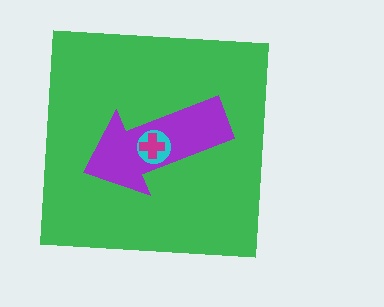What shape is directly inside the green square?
The purple arrow.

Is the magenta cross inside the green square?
Yes.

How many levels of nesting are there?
4.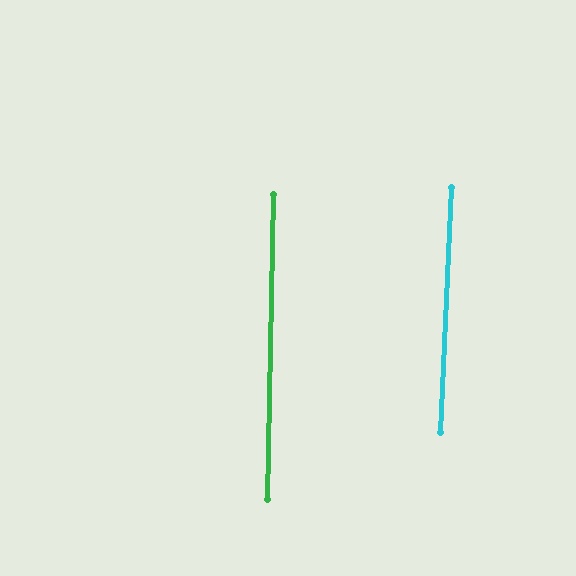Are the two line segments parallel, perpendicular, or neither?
Parallel — their directions differ by only 1.3°.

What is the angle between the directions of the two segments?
Approximately 1 degree.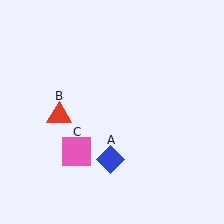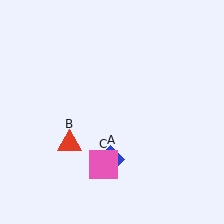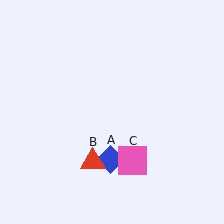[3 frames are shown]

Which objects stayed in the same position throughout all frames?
Blue diamond (object A) remained stationary.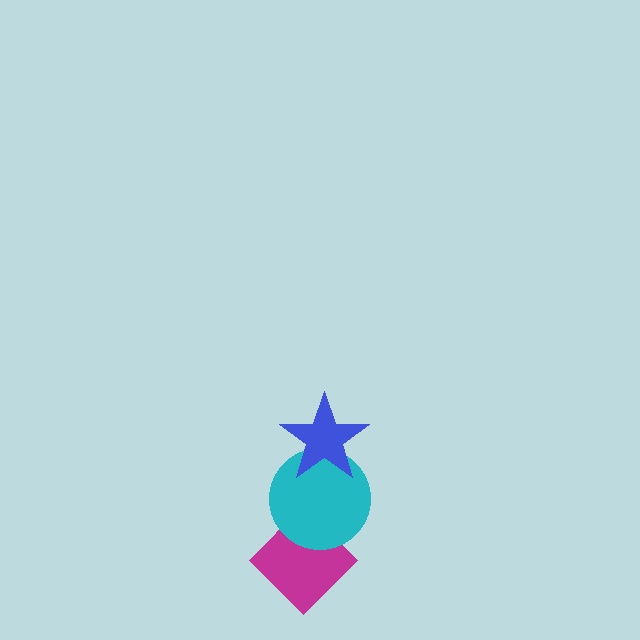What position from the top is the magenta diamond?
The magenta diamond is 3rd from the top.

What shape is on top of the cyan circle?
The blue star is on top of the cyan circle.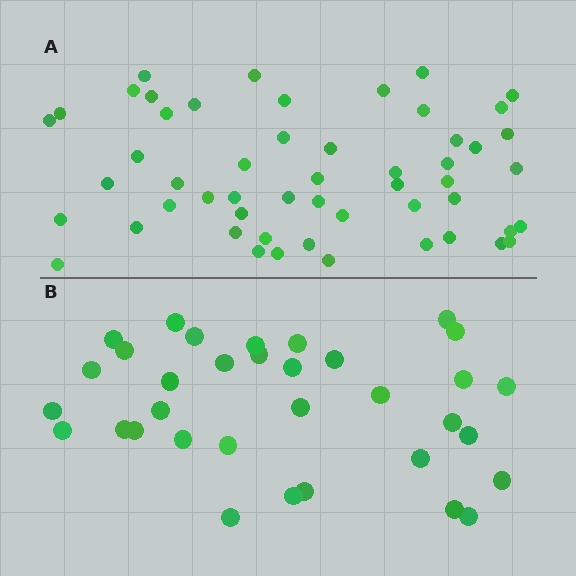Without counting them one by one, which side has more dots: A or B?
Region A (the top region) has more dots.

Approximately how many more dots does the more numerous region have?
Region A has approximately 20 more dots than region B.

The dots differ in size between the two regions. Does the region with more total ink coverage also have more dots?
No. Region B has more total ink coverage because its dots are larger, but region A actually contains more individual dots. Total area can be misleading — the number of items is what matters here.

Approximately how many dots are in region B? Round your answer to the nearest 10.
About 30 dots. (The exact count is 34, which rounds to 30.)